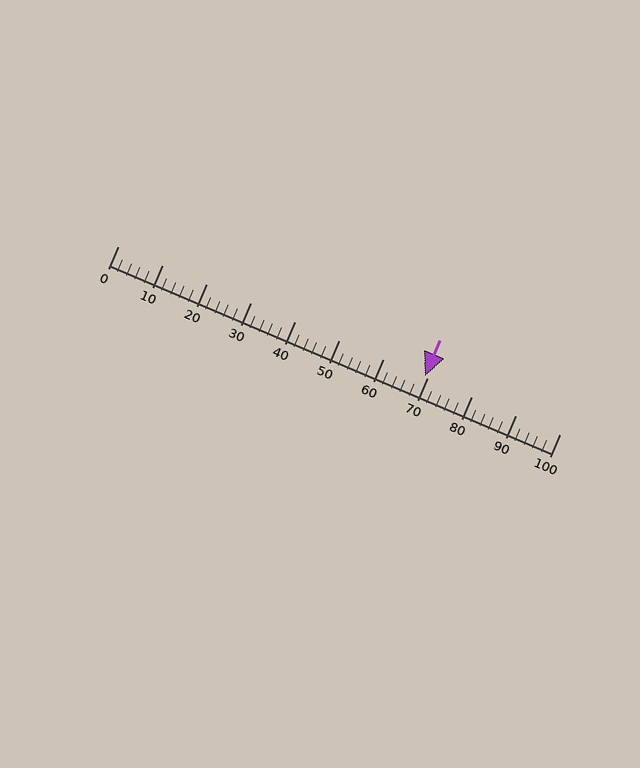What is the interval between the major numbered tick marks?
The major tick marks are spaced 10 units apart.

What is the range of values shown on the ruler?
The ruler shows values from 0 to 100.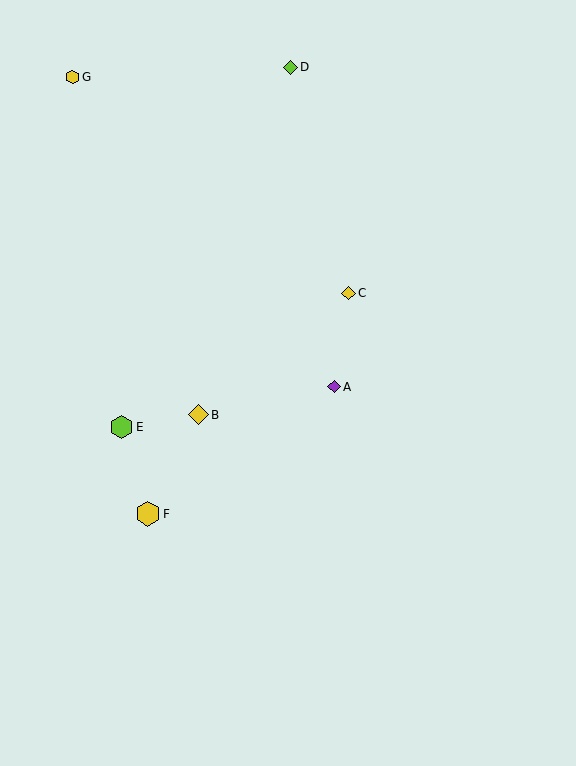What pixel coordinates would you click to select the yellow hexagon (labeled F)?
Click at (148, 514) to select the yellow hexagon F.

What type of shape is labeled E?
Shape E is a lime hexagon.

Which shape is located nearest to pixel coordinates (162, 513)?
The yellow hexagon (labeled F) at (148, 514) is nearest to that location.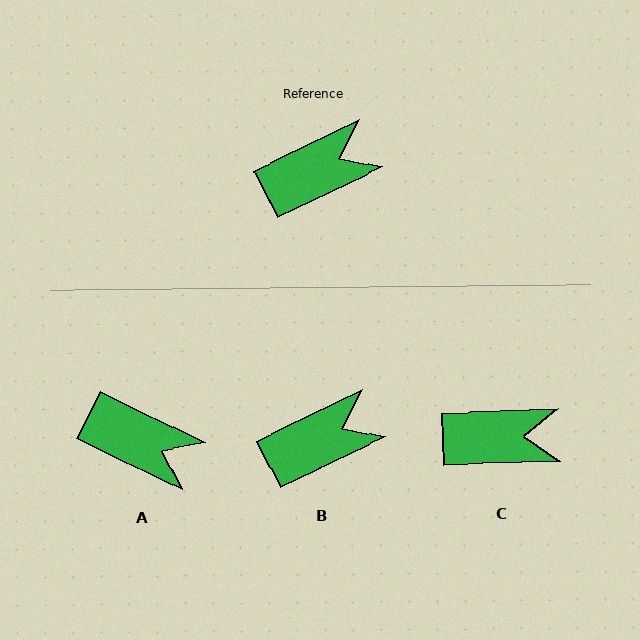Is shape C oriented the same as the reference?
No, it is off by about 24 degrees.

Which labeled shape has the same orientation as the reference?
B.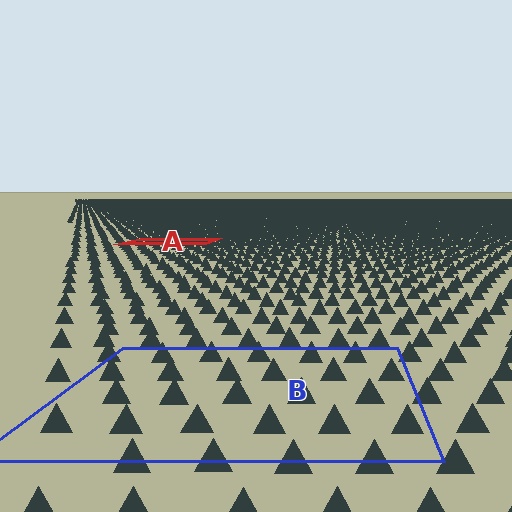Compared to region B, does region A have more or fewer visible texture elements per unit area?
Region A has more texture elements per unit area — they are packed more densely because it is farther away.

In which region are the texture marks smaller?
The texture marks are smaller in region A, because it is farther away.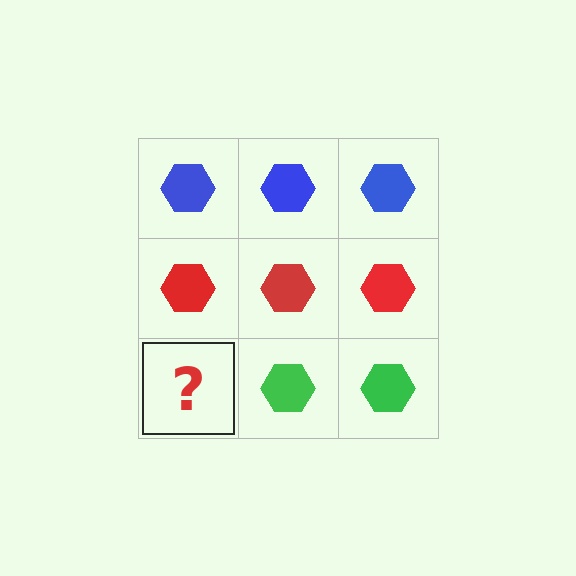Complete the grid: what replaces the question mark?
The question mark should be replaced with a green hexagon.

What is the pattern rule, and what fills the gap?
The rule is that each row has a consistent color. The gap should be filled with a green hexagon.